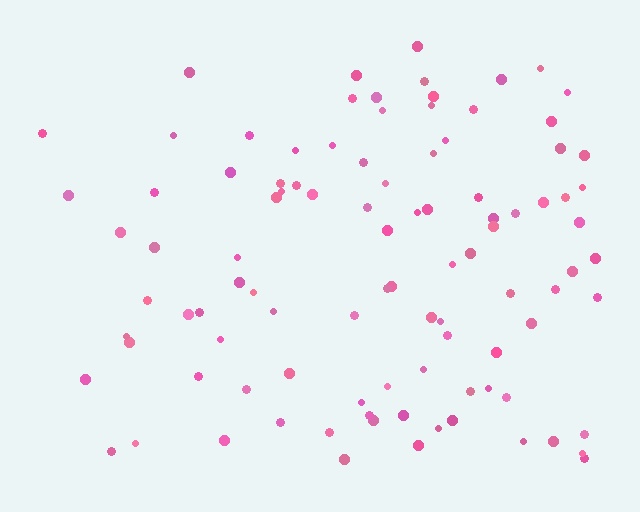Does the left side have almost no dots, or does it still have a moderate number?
Still a moderate number, just noticeably fewer than the right.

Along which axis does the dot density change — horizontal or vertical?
Horizontal.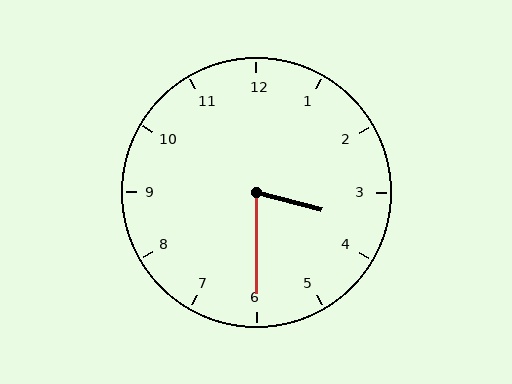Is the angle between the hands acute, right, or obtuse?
It is acute.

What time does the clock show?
3:30.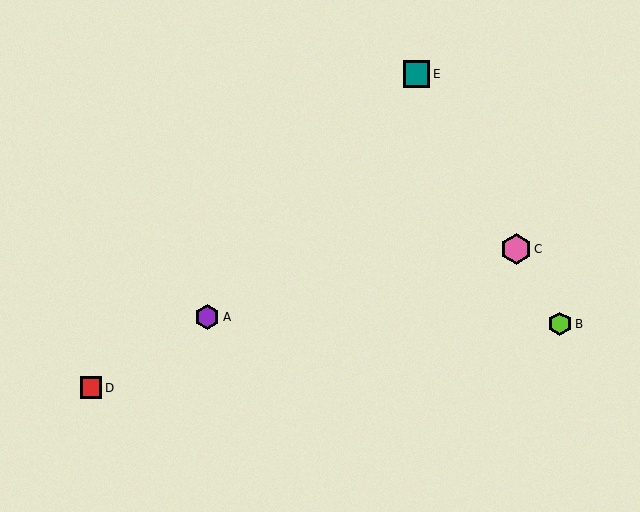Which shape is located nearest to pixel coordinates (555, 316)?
The lime hexagon (labeled B) at (560, 324) is nearest to that location.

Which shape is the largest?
The pink hexagon (labeled C) is the largest.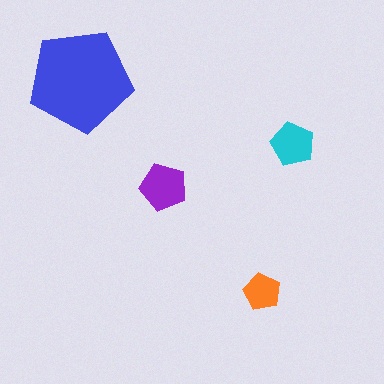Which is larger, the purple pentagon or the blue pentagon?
The blue one.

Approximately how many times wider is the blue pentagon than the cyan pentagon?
About 2.5 times wider.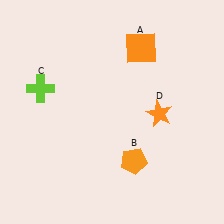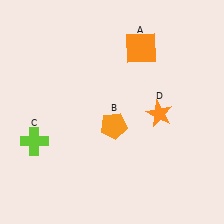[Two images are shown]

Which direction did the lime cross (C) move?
The lime cross (C) moved down.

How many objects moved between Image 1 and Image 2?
2 objects moved between the two images.